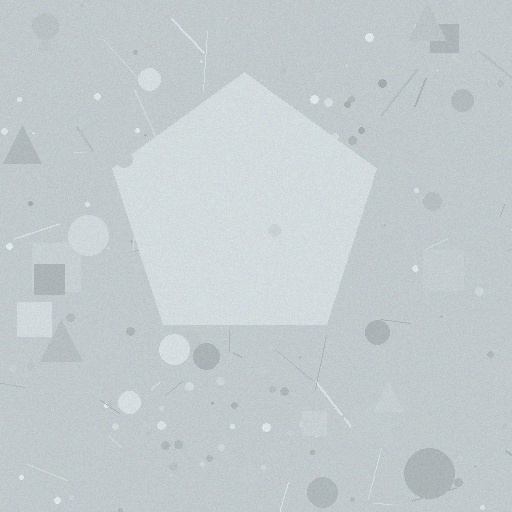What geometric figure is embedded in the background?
A pentagon is embedded in the background.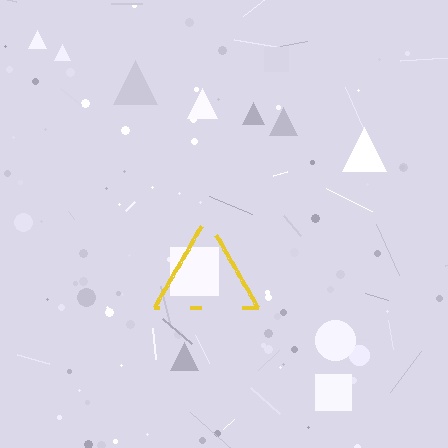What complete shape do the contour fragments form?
The contour fragments form a triangle.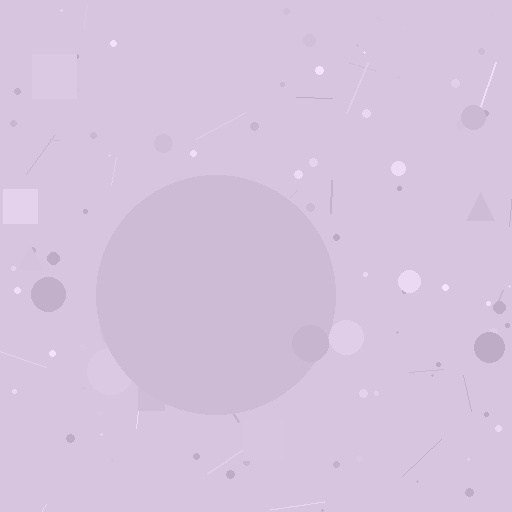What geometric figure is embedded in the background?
A circle is embedded in the background.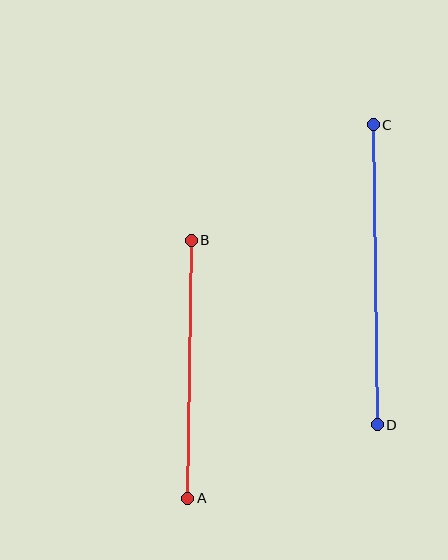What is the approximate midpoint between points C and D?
The midpoint is at approximately (375, 275) pixels.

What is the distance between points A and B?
The distance is approximately 258 pixels.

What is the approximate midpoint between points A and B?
The midpoint is at approximately (189, 369) pixels.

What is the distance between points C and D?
The distance is approximately 300 pixels.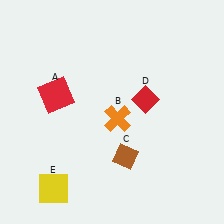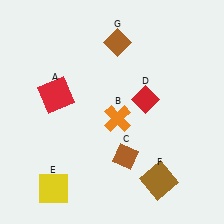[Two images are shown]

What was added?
A brown square (F), a brown diamond (G) were added in Image 2.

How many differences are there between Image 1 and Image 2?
There are 2 differences between the two images.